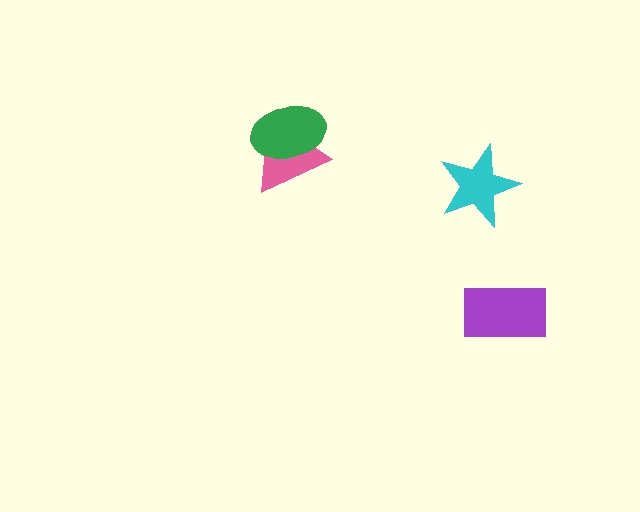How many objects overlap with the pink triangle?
1 object overlaps with the pink triangle.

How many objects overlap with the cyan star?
0 objects overlap with the cyan star.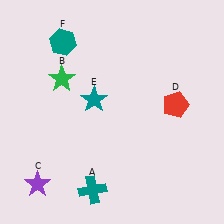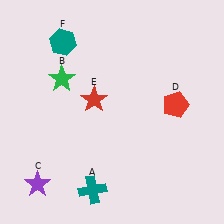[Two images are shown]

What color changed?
The star (E) changed from teal in Image 1 to red in Image 2.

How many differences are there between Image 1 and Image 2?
There is 1 difference between the two images.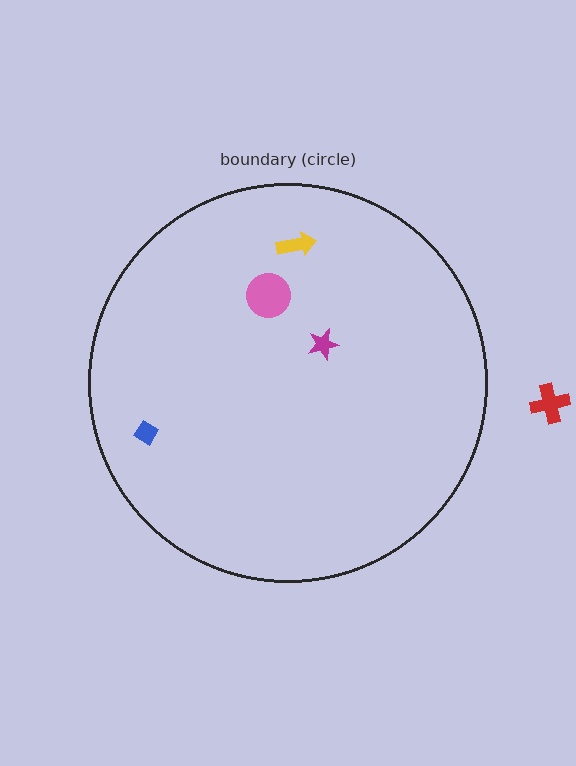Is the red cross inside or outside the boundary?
Outside.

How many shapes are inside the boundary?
4 inside, 1 outside.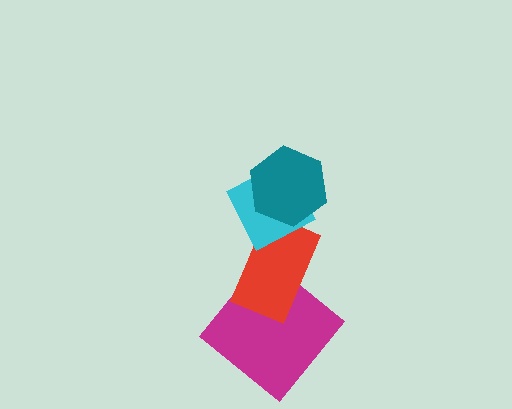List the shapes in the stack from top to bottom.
From top to bottom: the teal hexagon, the cyan diamond, the red rectangle, the magenta diamond.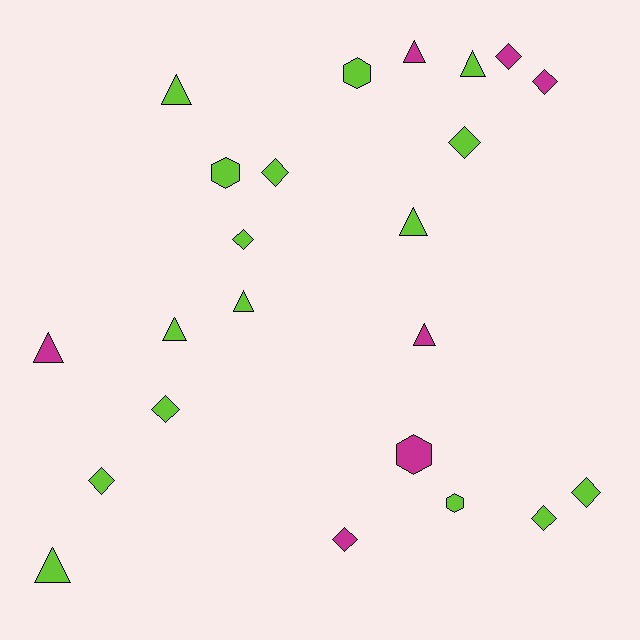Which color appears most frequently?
Lime, with 16 objects.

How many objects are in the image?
There are 23 objects.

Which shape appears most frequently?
Diamond, with 10 objects.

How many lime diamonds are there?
There are 7 lime diamonds.